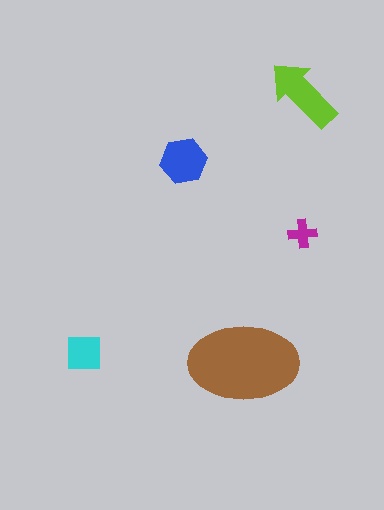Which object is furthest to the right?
The magenta cross is rightmost.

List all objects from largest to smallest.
The brown ellipse, the lime arrow, the blue hexagon, the cyan square, the magenta cross.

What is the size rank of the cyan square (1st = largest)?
4th.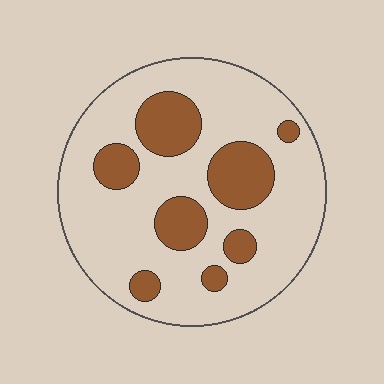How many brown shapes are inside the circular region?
8.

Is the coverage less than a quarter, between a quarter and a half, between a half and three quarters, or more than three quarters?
Less than a quarter.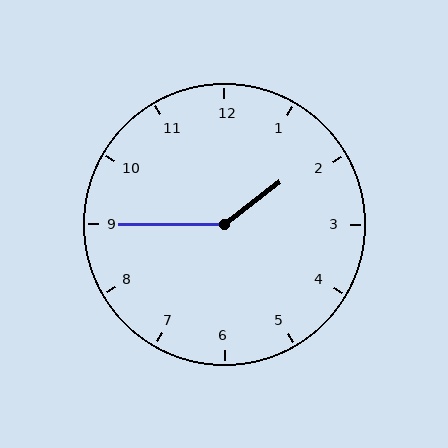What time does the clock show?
1:45.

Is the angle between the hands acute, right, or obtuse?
It is obtuse.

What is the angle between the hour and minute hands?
Approximately 142 degrees.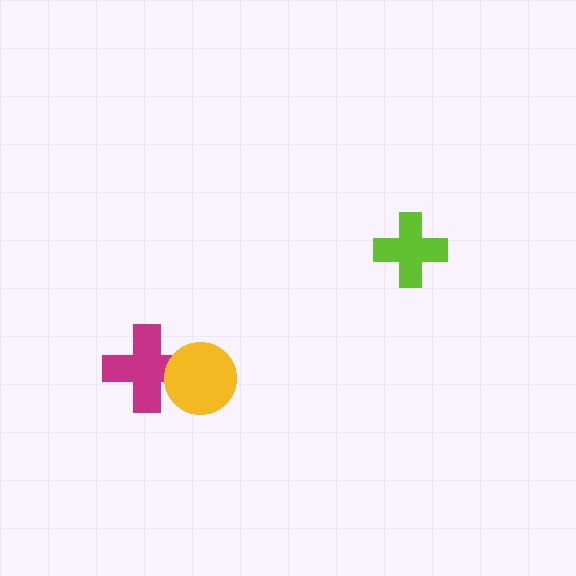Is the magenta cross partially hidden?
Yes, it is partially covered by another shape.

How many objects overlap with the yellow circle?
1 object overlaps with the yellow circle.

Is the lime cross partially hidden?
No, no other shape covers it.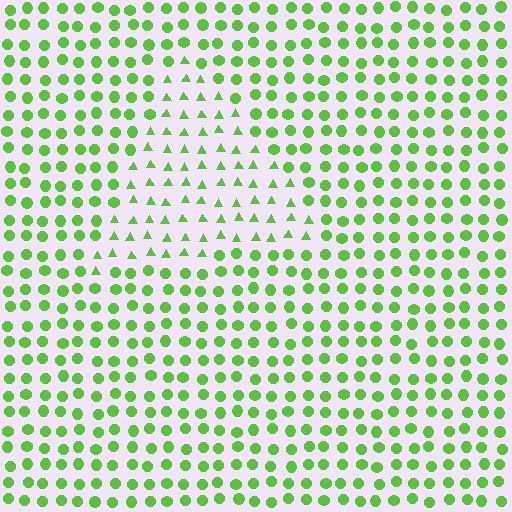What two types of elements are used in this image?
The image uses triangles inside the triangle region and circles outside it.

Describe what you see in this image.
The image is filled with small lime elements arranged in a uniform grid. A triangle-shaped region contains triangles, while the surrounding area contains circles. The boundary is defined purely by the change in element shape.